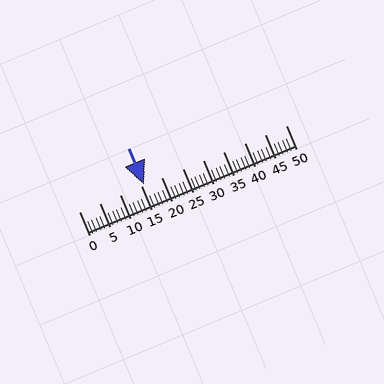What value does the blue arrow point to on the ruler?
The blue arrow points to approximately 16.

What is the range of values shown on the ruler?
The ruler shows values from 0 to 50.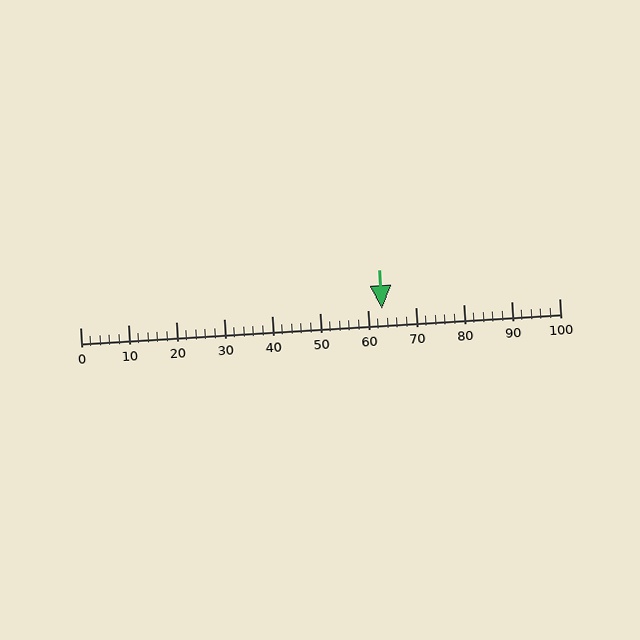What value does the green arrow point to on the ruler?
The green arrow points to approximately 63.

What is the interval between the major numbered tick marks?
The major tick marks are spaced 10 units apart.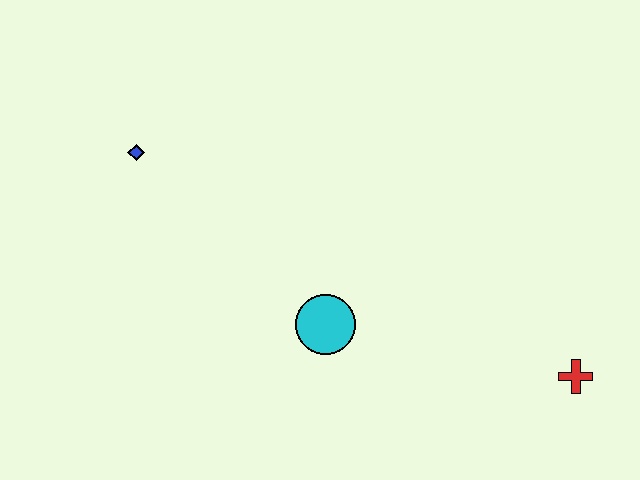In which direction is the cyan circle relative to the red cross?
The cyan circle is to the left of the red cross.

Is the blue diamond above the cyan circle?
Yes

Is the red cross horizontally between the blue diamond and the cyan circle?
No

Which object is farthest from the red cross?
The blue diamond is farthest from the red cross.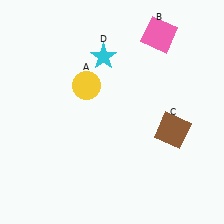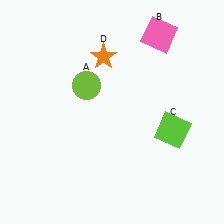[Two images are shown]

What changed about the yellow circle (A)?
In Image 1, A is yellow. In Image 2, it changed to lime.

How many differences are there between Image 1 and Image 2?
There are 3 differences between the two images.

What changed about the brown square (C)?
In Image 1, C is brown. In Image 2, it changed to lime.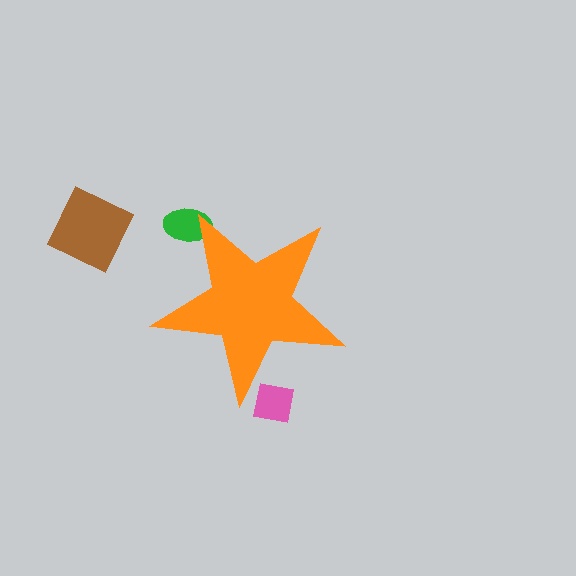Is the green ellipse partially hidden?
Yes, the green ellipse is partially hidden behind the orange star.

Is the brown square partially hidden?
No, the brown square is fully visible.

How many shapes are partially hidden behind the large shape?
2 shapes are partially hidden.